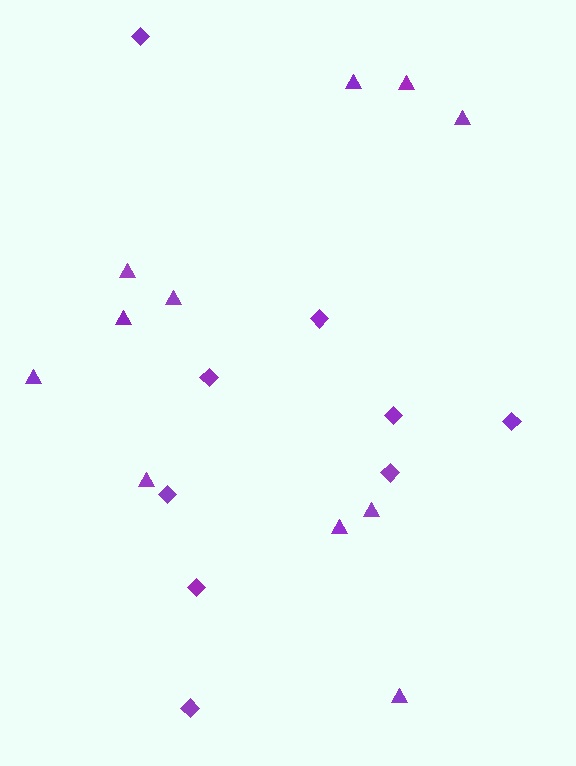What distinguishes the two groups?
There are 2 groups: one group of diamonds (9) and one group of triangles (11).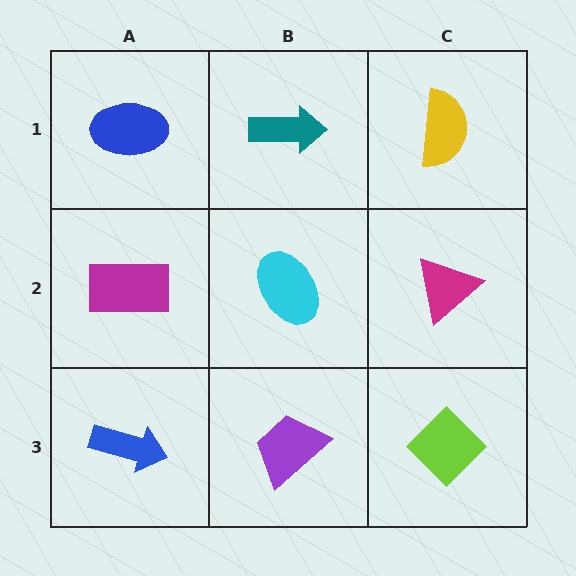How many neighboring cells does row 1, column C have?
2.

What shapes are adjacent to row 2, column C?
A yellow semicircle (row 1, column C), a lime diamond (row 3, column C), a cyan ellipse (row 2, column B).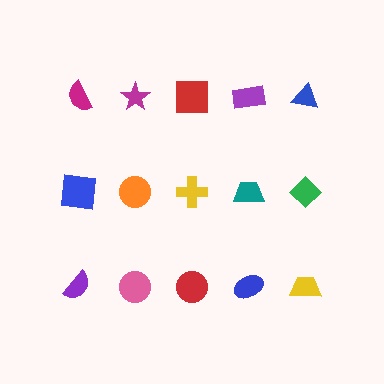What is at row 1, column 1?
A magenta semicircle.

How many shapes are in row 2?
5 shapes.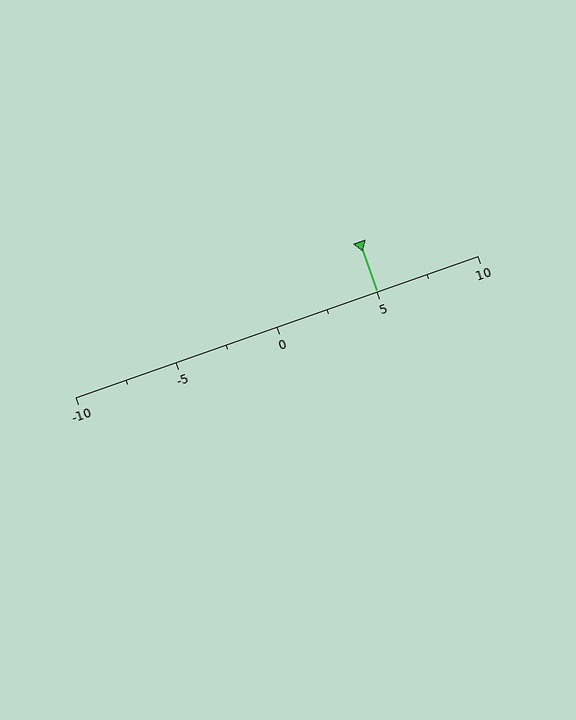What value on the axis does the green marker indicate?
The marker indicates approximately 5.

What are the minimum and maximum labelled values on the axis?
The axis runs from -10 to 10.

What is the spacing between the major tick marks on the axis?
The major ticks are spaced 5 apart.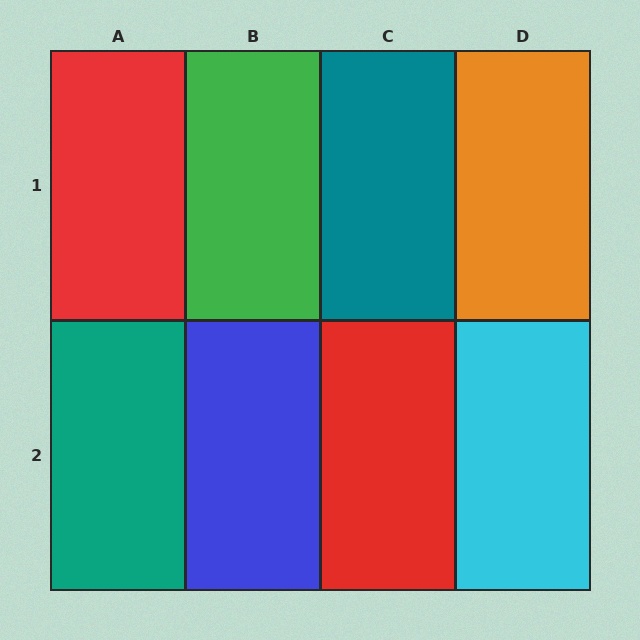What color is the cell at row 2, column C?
Red.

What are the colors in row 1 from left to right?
Red, green, teal, orange.